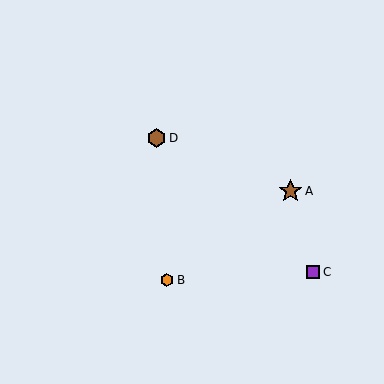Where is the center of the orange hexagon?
The center of the orange hexagon is at (167, 280).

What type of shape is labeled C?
Shape C is a purple square.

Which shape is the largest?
The brown star (labeled A) is the largest.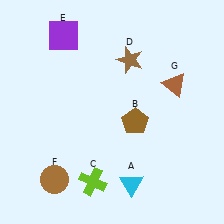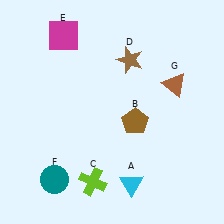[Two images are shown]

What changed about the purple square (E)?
In Image 1, E is purple. In Image 2, it changed to magenta.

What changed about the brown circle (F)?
In Image 1, F is brown. In Image 2, it changed to teal.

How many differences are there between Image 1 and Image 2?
There are 2 differences between the two images.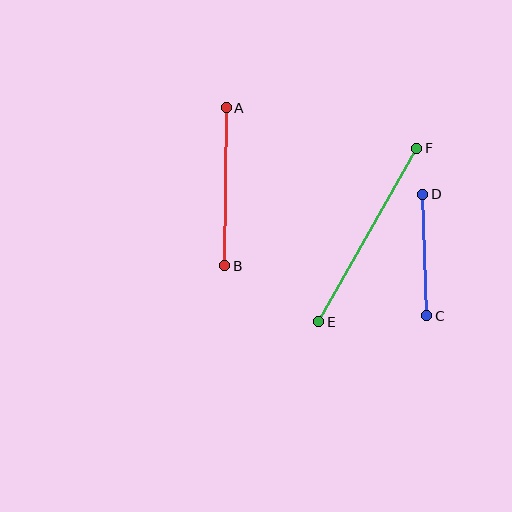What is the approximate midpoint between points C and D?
The midpoint is at approximately (425, 255) pixels.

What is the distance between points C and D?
The distance is approximately 122 pixels.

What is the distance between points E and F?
The distance is approximately 199 pixels.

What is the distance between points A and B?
The distance is approximately 158 pixels.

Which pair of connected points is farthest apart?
Points E and F are farthest apart.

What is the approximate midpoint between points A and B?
The midpoint is at approximately (225, 187) pixels.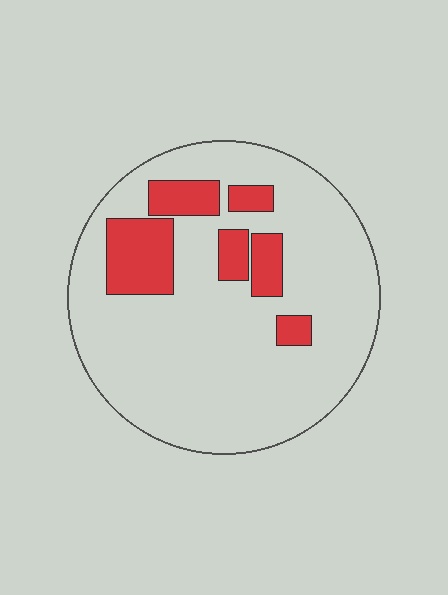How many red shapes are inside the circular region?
6.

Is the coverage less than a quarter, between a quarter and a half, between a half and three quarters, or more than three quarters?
Less than a quarter.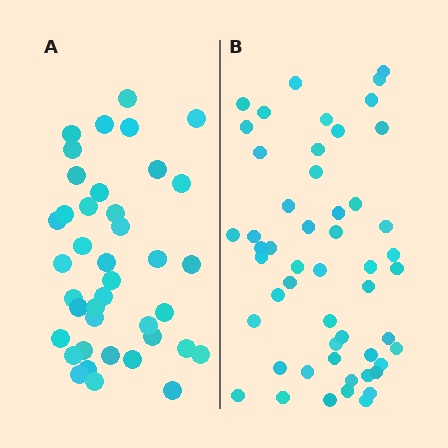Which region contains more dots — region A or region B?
Region B (the right region) has more dots.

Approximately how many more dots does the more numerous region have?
Region B has roughly 12 or so more dots than region A.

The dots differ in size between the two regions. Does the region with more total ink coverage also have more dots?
No. Region A has more total ink coverage because its dots are larger, but region B actually contains more individual dots. Total area can be misleading — the number of items is what matters here.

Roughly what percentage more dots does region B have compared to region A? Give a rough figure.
About 30% more.